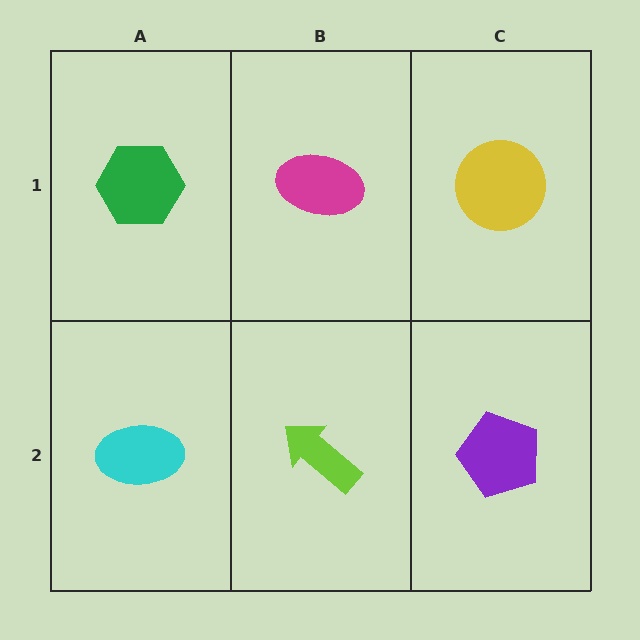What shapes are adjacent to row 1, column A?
A cyan ellipse (row 2, column A), a magenta ellipse (row 1, column B).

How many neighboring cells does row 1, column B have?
3.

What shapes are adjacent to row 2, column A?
A green hexagon (row 1, column A), a lime arrow (row 2, column B).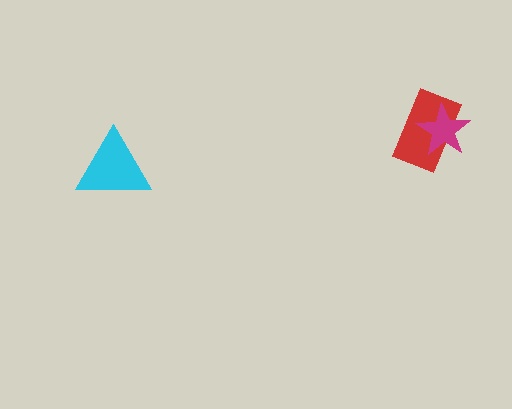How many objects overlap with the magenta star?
1 object overlaps with the magenta star.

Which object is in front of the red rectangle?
The magenta star is in front of the red rectangle.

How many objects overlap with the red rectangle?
1 object overlaps with the red rectangle.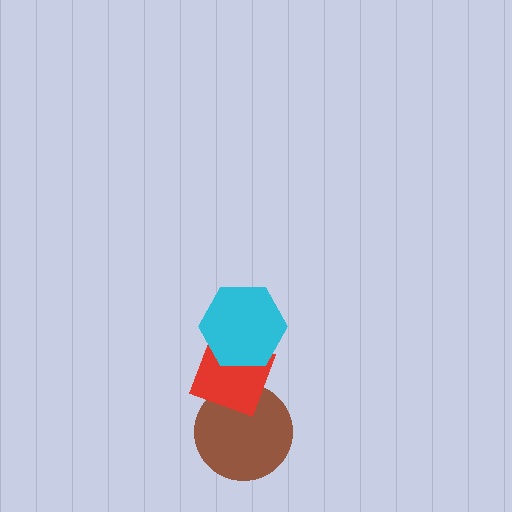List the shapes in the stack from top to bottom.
From top to bottom: the cyan hexagon, the red diamond, the brown circle.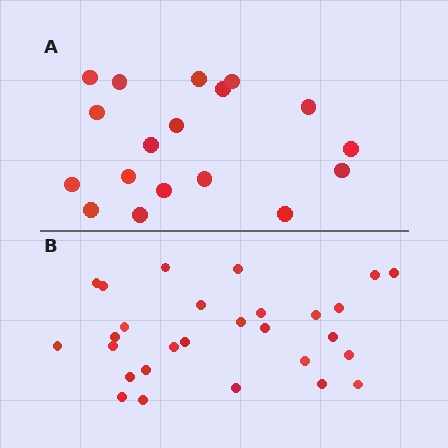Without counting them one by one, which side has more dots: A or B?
Region B (the bottom region) has more dots.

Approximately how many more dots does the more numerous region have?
Region B has roughly 10 or so more dots than region A.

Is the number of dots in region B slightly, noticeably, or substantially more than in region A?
Region B has substantially more. The ratio is roughly 1.6 to 1.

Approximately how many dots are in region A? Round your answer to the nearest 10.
About 20 dots. (The exact count is 18, which rounds to 20.)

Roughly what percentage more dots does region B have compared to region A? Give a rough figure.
About 55% more.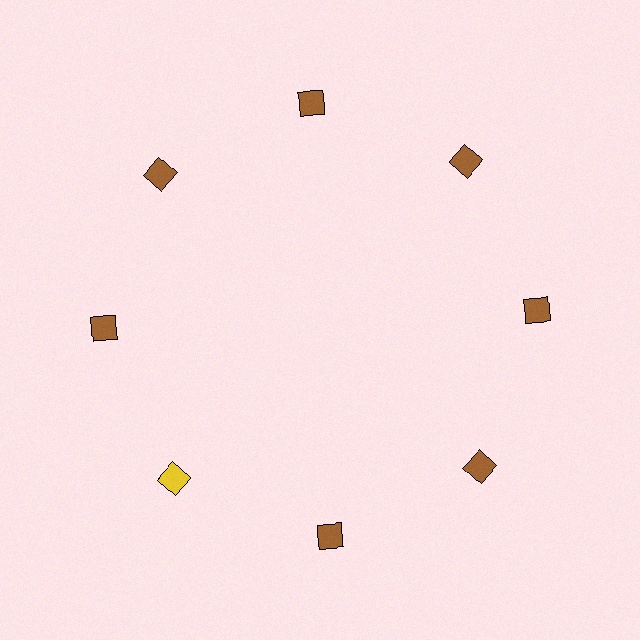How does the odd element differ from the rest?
It has a different color: yellow instead of brown.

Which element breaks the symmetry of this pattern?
The yellow square at roughly the 8 o'clock position breaks the symmetry. All other shapes are brown squares.